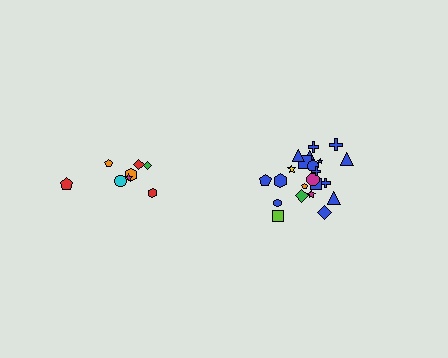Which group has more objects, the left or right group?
The right group.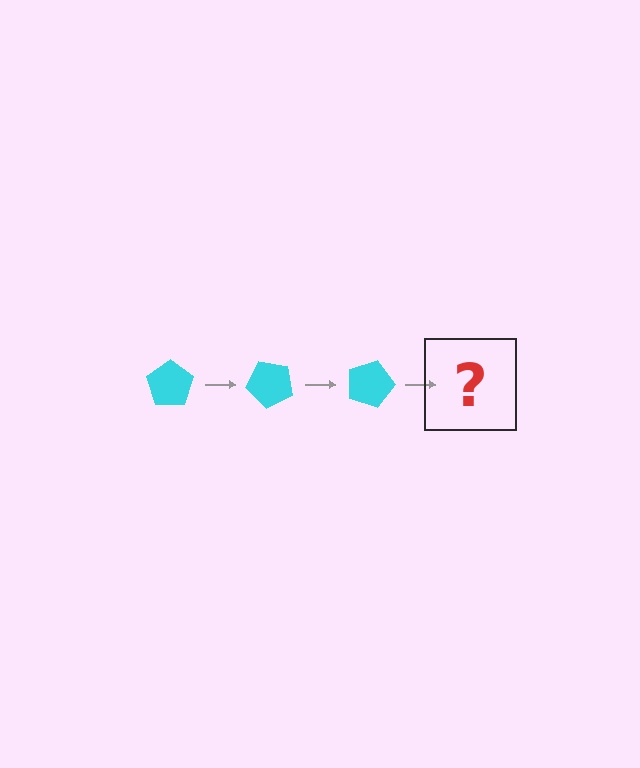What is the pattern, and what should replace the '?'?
The pattern is that the pentagon rotates 45 degrees each step. The '?' should be a cyan pentagon rotated 135 degrees.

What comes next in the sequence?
The next element should be a cyan pentagon rotated 135 degrees.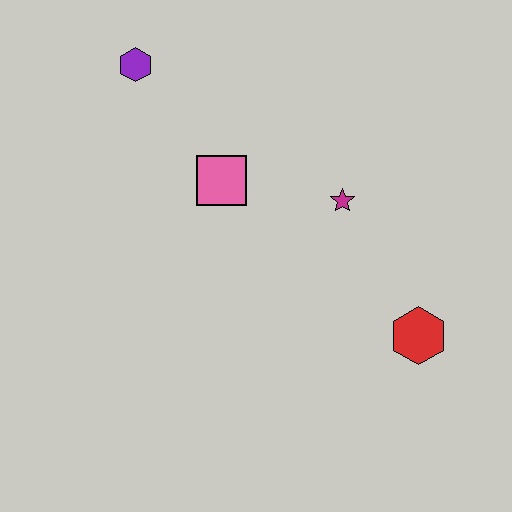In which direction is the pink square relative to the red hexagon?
The pink square is to the left of the red hexagon.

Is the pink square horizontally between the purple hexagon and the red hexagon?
Yes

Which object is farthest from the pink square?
The red hexagon is farthest from the pink square.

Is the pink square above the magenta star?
Yes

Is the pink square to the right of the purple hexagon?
Yes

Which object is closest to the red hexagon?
The magenta star is closest to the red hexagon.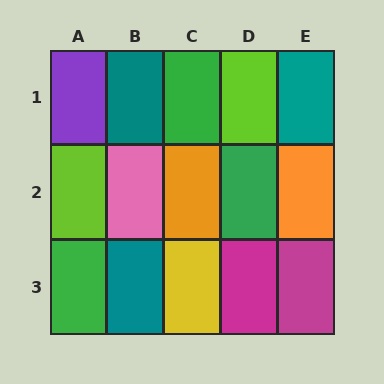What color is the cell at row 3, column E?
Magenta.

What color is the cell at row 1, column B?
Teal.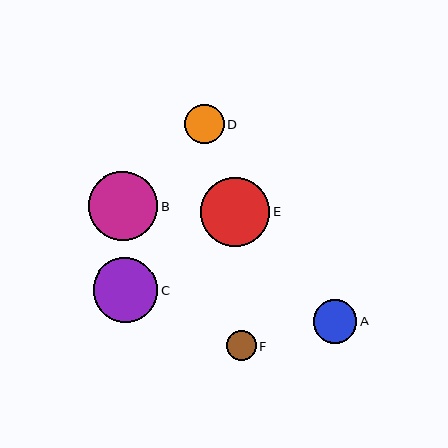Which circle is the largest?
Circle B is the largest with a size of approximately 69 pixels.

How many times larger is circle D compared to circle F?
Circle D is approximately 1.3 times the size of circle F.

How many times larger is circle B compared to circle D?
Circle B is approximately 1.8 times the size of circle D.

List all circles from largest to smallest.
From largest to smallest: B, E, C, A, D, F.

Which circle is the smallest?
Circle F is the smallest with a size of approximately 30 pixels.